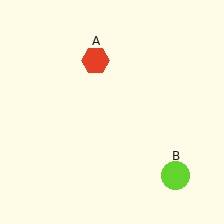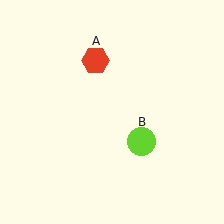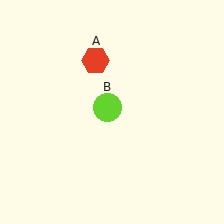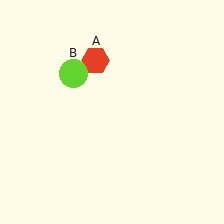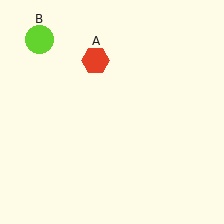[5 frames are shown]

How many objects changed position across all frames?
1 object changed position: lime circle (object B).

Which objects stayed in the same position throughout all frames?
Red hexagon (object A) remained stationary.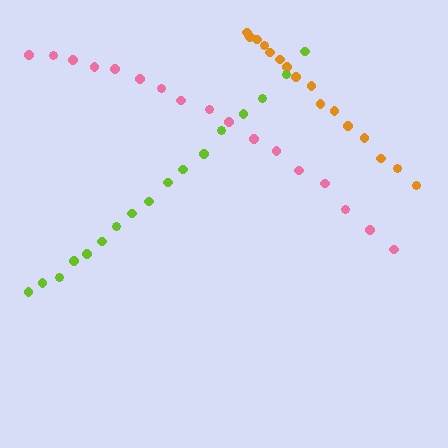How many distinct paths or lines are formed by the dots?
There are 3 distinct paths.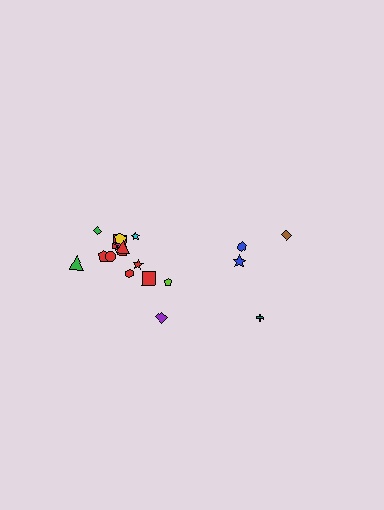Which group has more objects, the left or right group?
The left group.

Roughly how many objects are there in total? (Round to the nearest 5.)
Roughly 20 objects in total.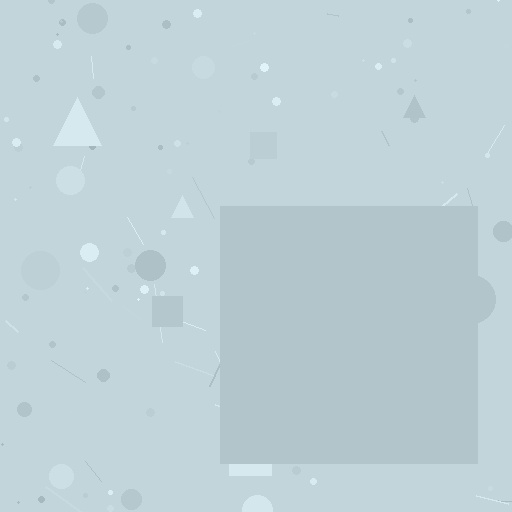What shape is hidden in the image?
A square is hidden in the image.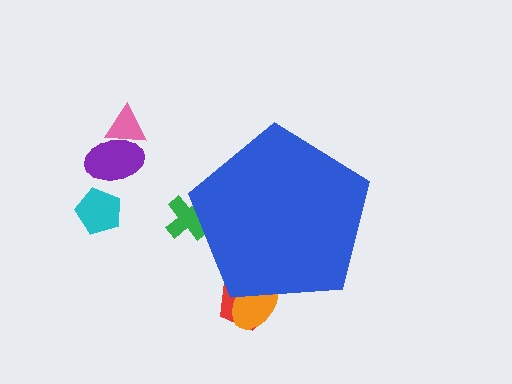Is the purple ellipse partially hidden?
No, the purple ellipse is fully visible.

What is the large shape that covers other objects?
A blue pentagon.